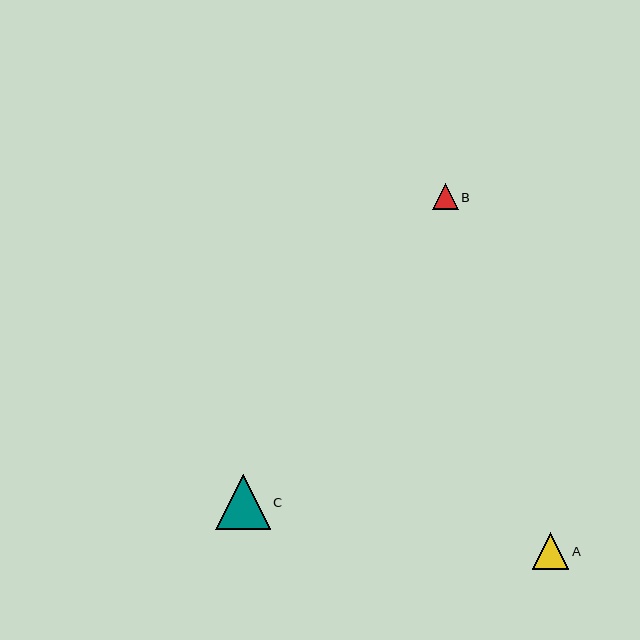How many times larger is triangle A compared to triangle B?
Triangle A is approximately 1.5 times the size of triangle B.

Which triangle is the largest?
Triangle C is the largest with a size of approximately 55 pixels.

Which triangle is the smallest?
Triangle B is the smallest with a size of approximately 25 pixels.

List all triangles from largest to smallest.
From largest to smallest: C, A, B.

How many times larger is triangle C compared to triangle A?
Triangle C is approximately 1.5 times the size of triangle A.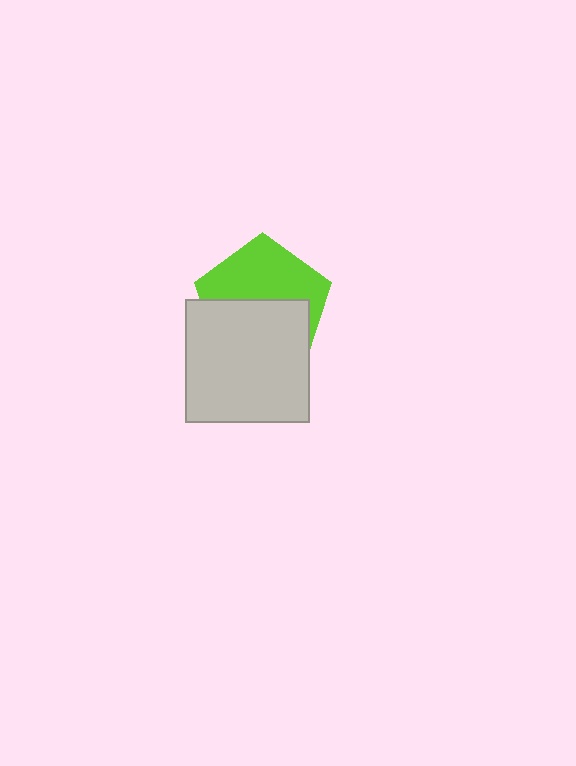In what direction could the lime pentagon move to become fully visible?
The lime pentagon could move up. That would shift it out from behind the light gray square entirely.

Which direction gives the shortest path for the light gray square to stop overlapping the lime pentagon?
Moving down gives the shortest separation.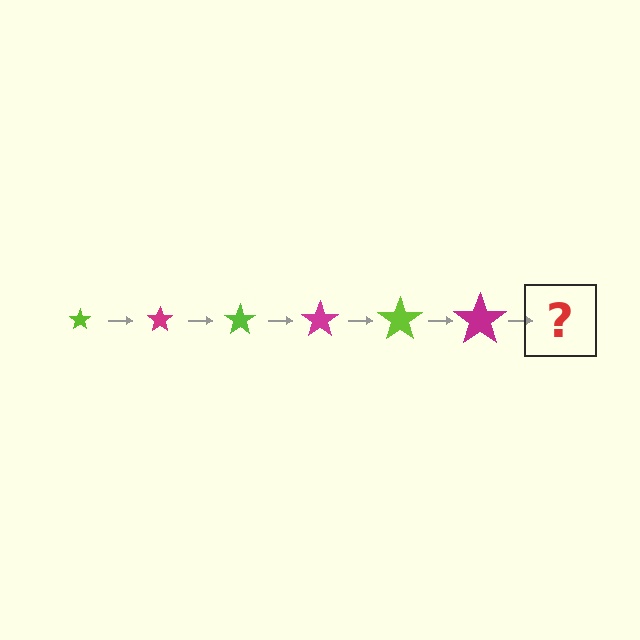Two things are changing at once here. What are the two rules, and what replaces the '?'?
The two rules are that the star grows larger each step and the color cycles through lime and magenta. The '?' should be a lime star, larger than the previous one.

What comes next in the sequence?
The next element should be a lime star, larger than the previous one.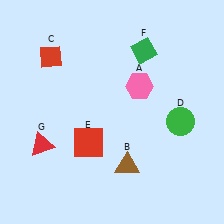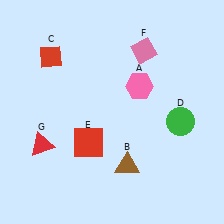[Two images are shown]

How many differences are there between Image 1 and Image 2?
There is 1 difference between the two images.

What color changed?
The diamond (F) changed from green in Image 1 to pink in Image 2.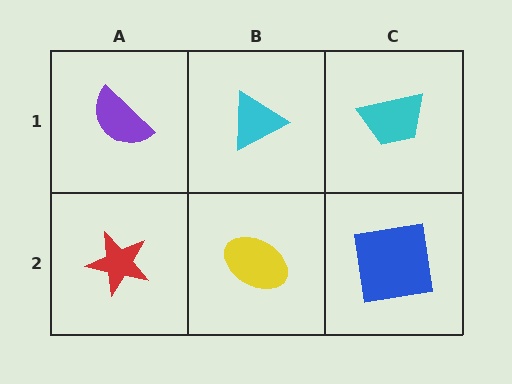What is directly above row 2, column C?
A cyan trapezoid.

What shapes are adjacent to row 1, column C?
A blue square (row 2, column C), a cyan triangle (row 1, column B).